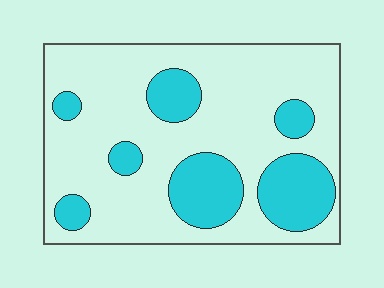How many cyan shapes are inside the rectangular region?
7.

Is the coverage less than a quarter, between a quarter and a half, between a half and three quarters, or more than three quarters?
Between a quarter and a half.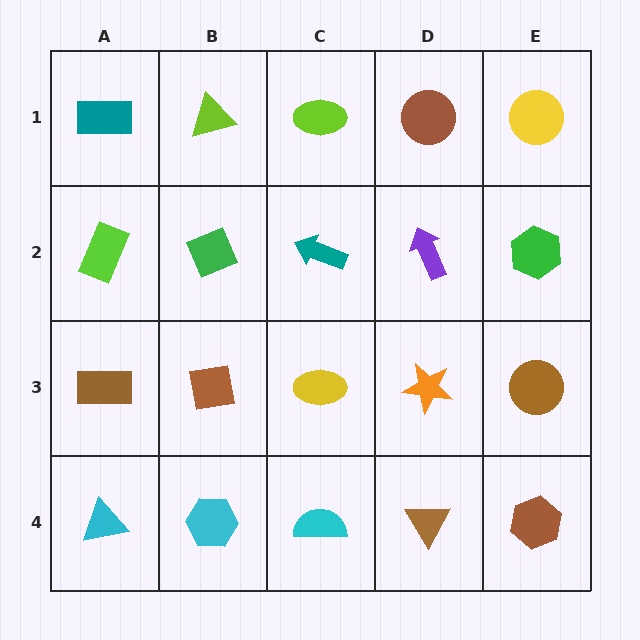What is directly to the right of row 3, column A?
A brown square.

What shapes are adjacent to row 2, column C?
A lime ellipse (row 1, column C), a yellow ellipse (row 3, column C), a green diamond (row 2, column B), a purple arrow (row 2, column D).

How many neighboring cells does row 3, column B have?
4.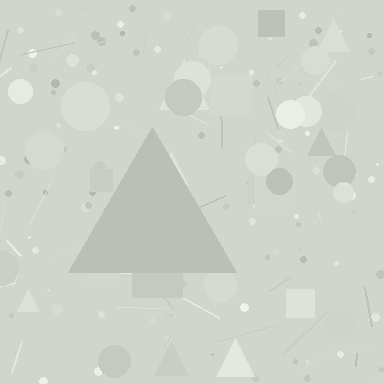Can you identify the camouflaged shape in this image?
The camouflaged shape is a triangle.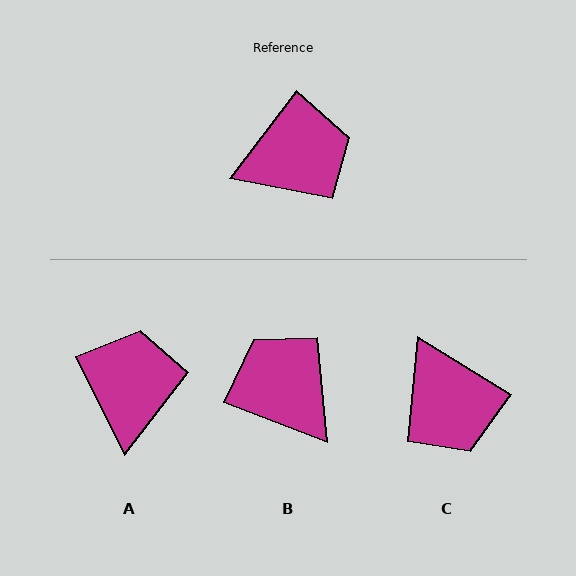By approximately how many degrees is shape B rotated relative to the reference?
Approximately 106 degrees counter-clockwise.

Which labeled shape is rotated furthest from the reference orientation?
B, about 106 degrees away.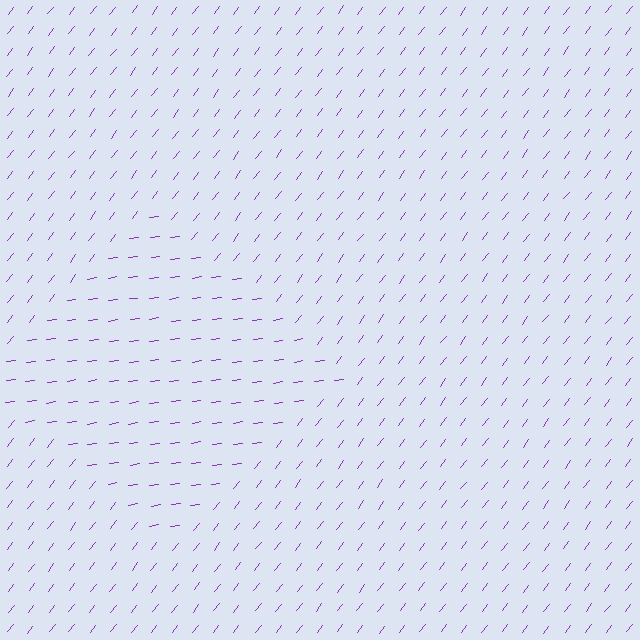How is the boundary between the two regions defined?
The boundary is defined purely by a change in line orientation (approximately 45 degrees difference). All lines are the same color and thickness.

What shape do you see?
I see a diamond.